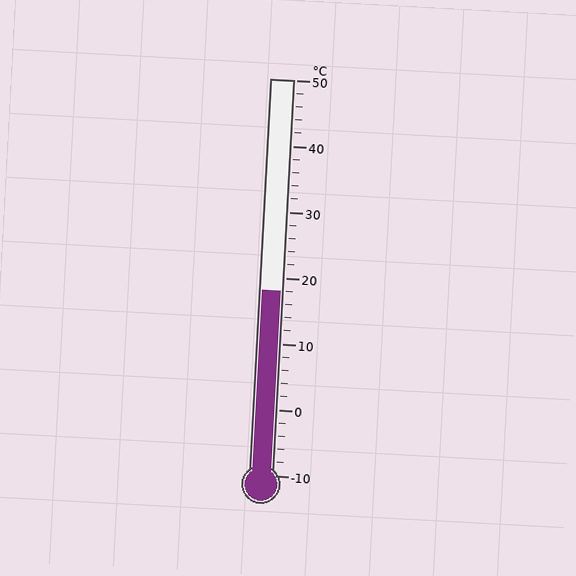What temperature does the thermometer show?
The thermometer shows approximately 18°C.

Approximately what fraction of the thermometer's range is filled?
The thermometer is filled to approximately 45% of its range.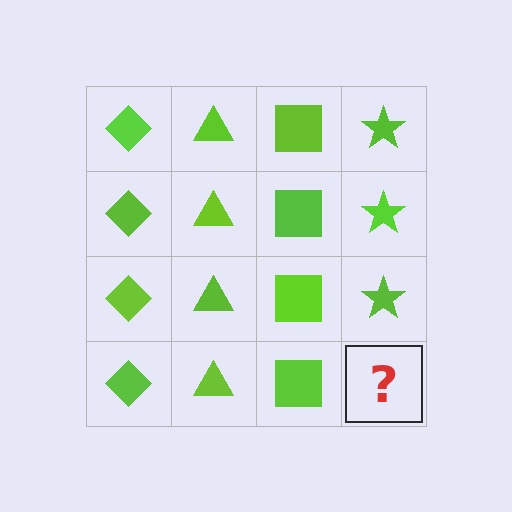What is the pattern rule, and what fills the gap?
The rule is that each column has a consistent shape. The gap should be filled with a lime star.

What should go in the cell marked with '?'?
The missing cell should contain a lime star.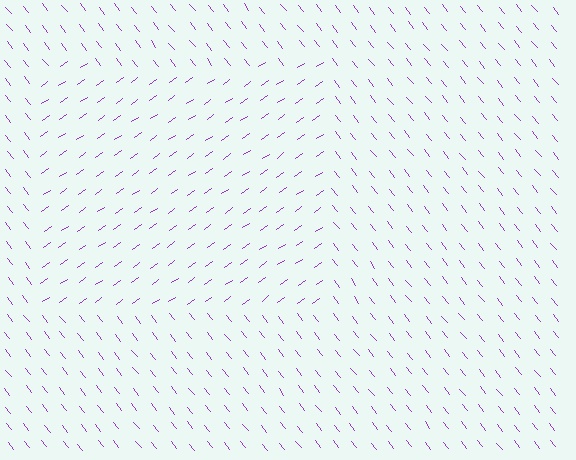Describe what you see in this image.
The image is filled with small purple line segments. A rectangle region in the image has lines oriented differently from the surrounding lines, creating a visible texture boundary.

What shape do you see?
I see a rectangle.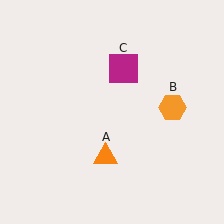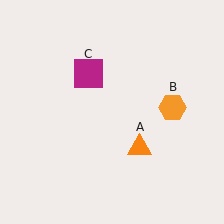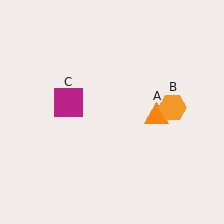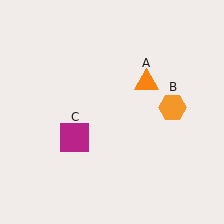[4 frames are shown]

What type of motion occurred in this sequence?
The orange triangle (object A), magenta square (object C) rotated counterclockwise around the center of the scene.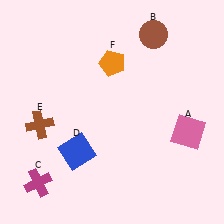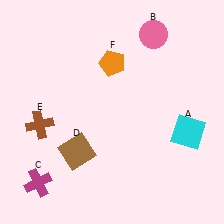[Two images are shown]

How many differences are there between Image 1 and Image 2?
There are 3 differences between the two images.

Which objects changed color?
A changed from pink to cyan. B changed from brown to pink. D changed from blue to brown.